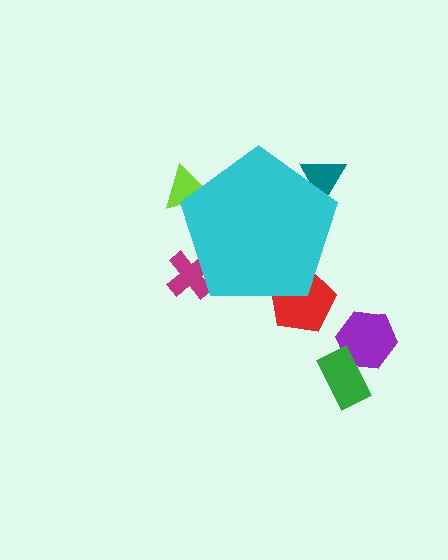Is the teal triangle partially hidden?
Yes, the teal triangle is partially hidden behind the cyan pentagon.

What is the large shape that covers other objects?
A cyan pentagon.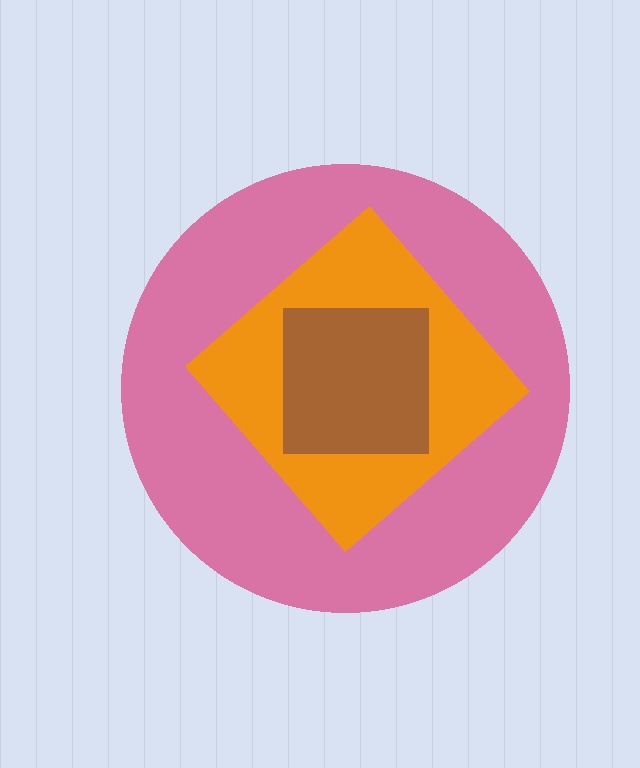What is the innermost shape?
The brown square.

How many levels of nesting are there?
3.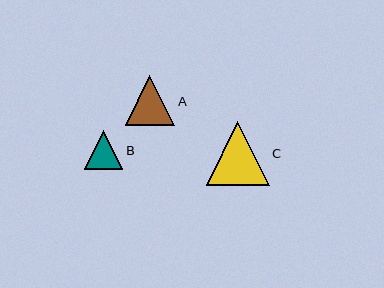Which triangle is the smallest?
Triangle B is the smallest with a size of approximately 39 pixels.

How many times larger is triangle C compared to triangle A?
Triangle C is approximately 1.3 times the size of triangle A.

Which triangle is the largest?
Triangle C is the largest with a size of approximately 63 pixels.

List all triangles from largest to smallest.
From largest to smallest: C, A, B.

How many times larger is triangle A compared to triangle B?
Triangle A is approximately 1.3 times the size of triangle B.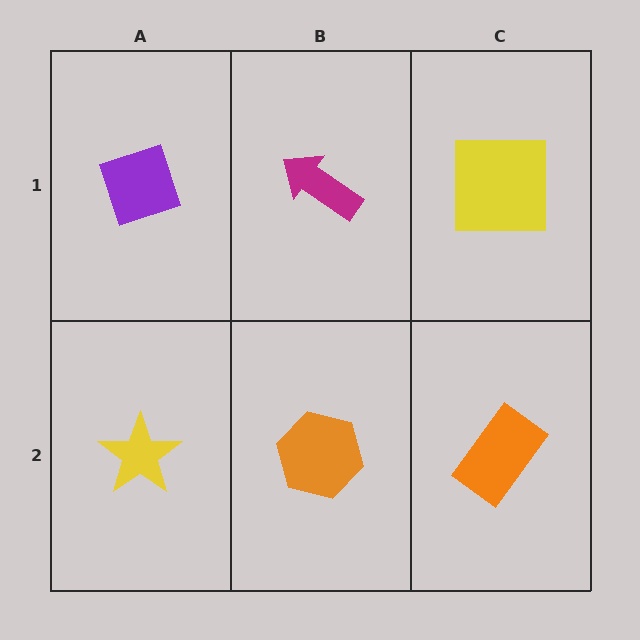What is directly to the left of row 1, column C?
A magenta arrow.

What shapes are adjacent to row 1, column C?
An orange rectangle (row 2, column C), a magenta arrow (row 1, column B).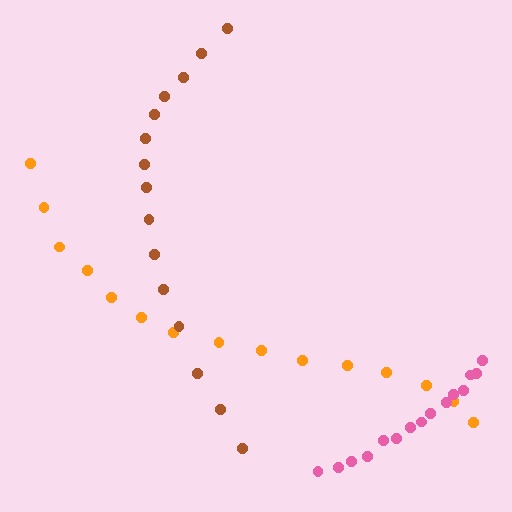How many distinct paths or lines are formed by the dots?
There are 3 distinct paths.